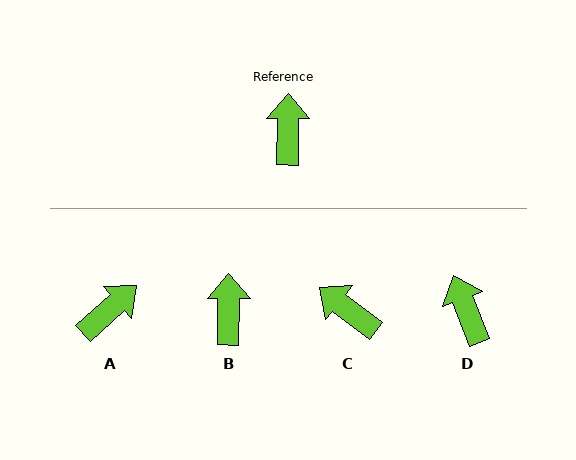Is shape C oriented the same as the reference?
No, it is off by about 53 degrees.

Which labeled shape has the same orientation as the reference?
B.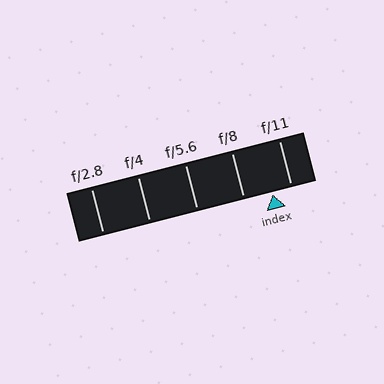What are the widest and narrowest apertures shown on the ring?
The widest aperture shown is f/2.8 and the narrowest is f/11.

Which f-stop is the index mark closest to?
The index mark is closest to f/11.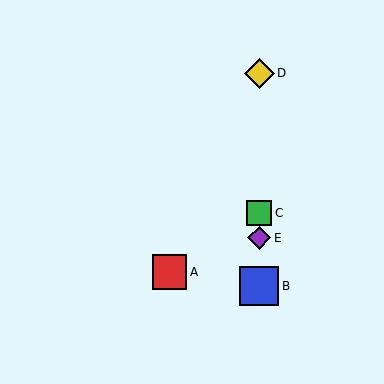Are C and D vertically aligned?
Yes, both are at x≈259.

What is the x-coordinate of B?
Object B is at x≈259.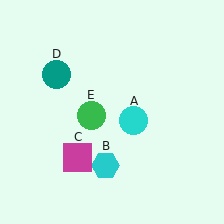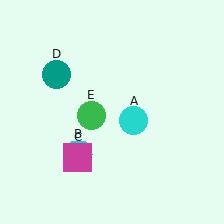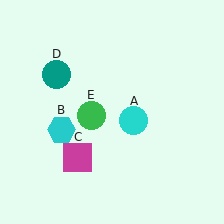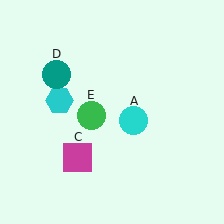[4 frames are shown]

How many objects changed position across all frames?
1 object changed position: cyan hexagon (object B).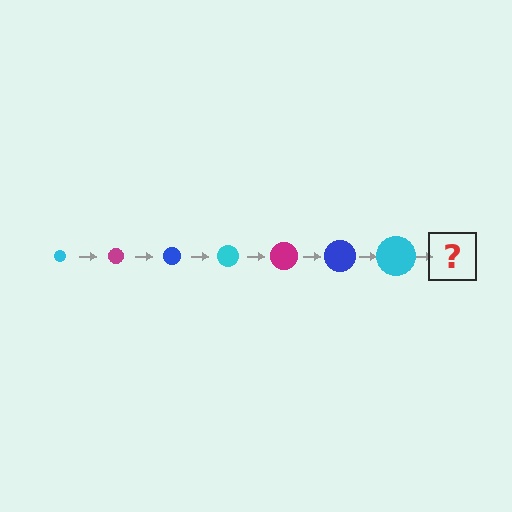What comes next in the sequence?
The next element should be a magenta circle, larger than the previous one.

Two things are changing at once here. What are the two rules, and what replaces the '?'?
The two rules are that the circle grows larger each step and the color cycles through cyan, magenta, and blue. The '?' should be a magenta circle, larger than the previous one.